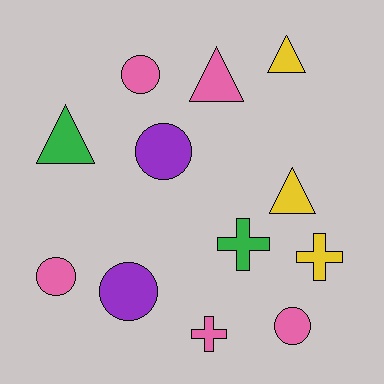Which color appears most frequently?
Pink, with 5 objects.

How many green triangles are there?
There is 1 green triangle.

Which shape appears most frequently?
Circle, with 5 objects.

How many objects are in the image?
There are 12 objects.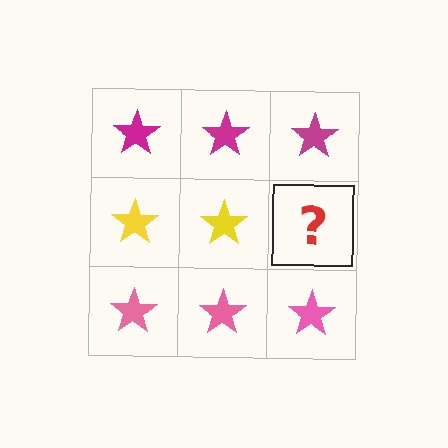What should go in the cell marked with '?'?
The missing cell should contain a yellow star.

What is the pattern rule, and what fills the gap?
The rule is that each row has a consistent color. The gap should be filled with a yellow star.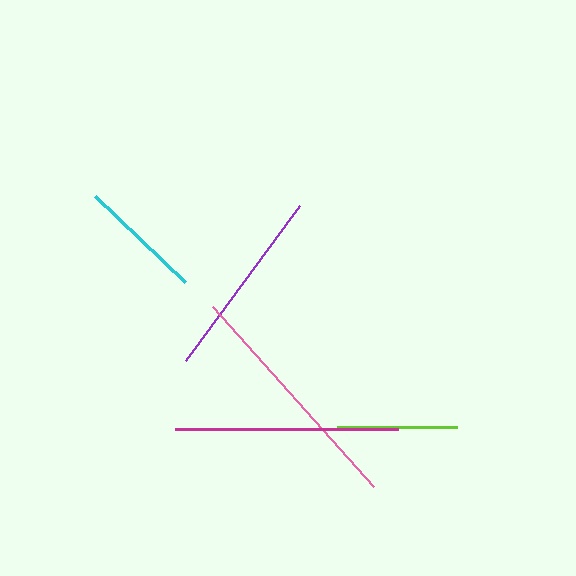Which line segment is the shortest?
The lime line is the shortest at approximately 121 pixels.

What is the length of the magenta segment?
The magenta segment is approximately 223 pixels long.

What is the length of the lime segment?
The lime segment is approximately 121 pixels long.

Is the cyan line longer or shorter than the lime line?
The cyan line is longer than the lime line.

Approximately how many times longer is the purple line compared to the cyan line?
The purple line is approximately 1.5 times the length of the cyan line.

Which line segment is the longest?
The pink line is the longest at approximately 241 pixels.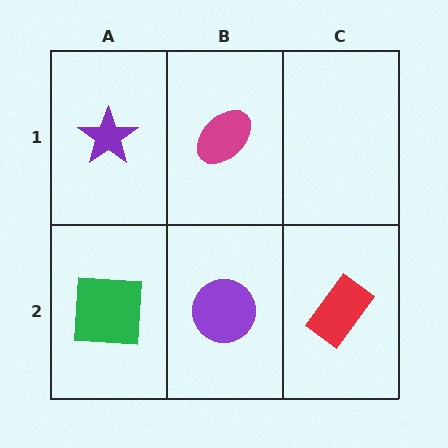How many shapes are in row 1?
2 shapes.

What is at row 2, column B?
A purple circle.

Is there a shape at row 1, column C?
No, that cell is empty.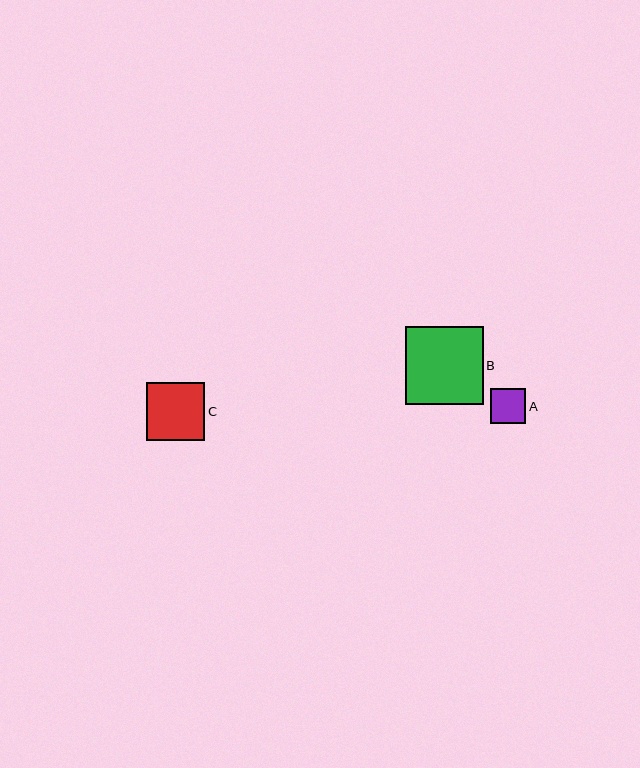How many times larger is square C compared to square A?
Square C is approximately 1.6 times the size of square A.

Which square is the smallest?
Square A is the smallest with a size of approximately 35 pixels.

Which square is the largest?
Square B is the largest with a size of approximately 77 pixels.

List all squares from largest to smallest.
From largest to smallest: B, C, A.